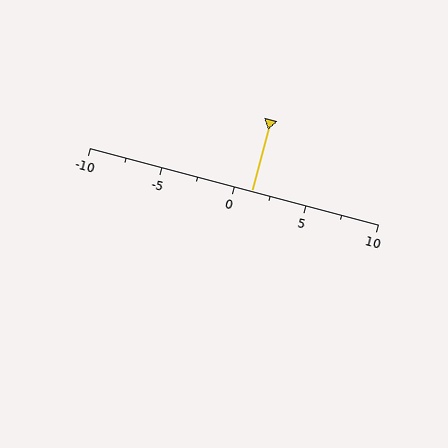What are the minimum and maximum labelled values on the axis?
The axis runs from -10 to 10.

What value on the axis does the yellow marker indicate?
The marker indicates approximately 1.2.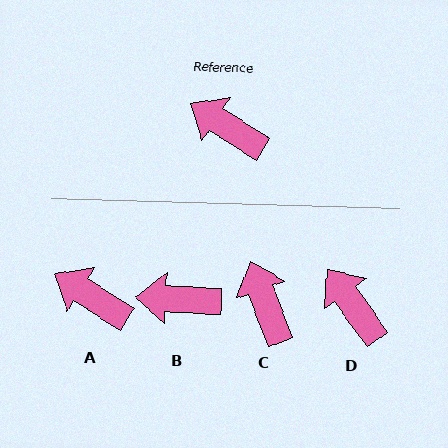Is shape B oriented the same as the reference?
No, it is off by about 30 degrees.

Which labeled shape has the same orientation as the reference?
A.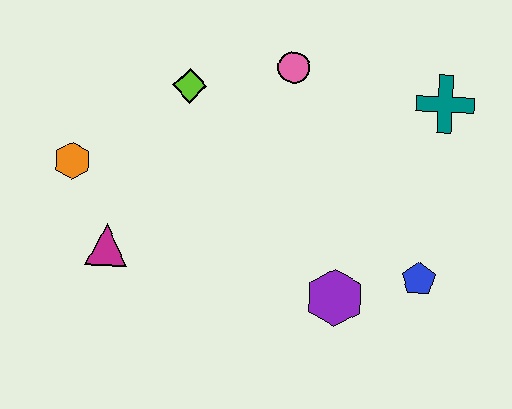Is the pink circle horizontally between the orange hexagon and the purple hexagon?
Yes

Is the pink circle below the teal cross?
No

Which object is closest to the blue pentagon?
The purple hexagon is closest to the blue pentagon.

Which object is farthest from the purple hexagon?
The orange hexagon is farthest from the purple hexagon.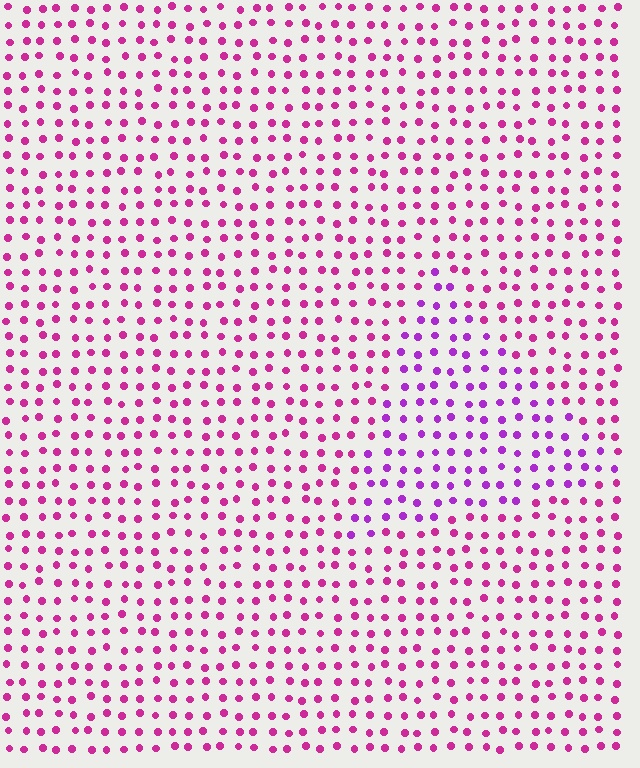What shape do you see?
I see a triangle.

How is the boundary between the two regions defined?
The boundary is defined purely by a slight shift in hue (about 32 degrees). Spacing, size, and orientation are identical on both sides.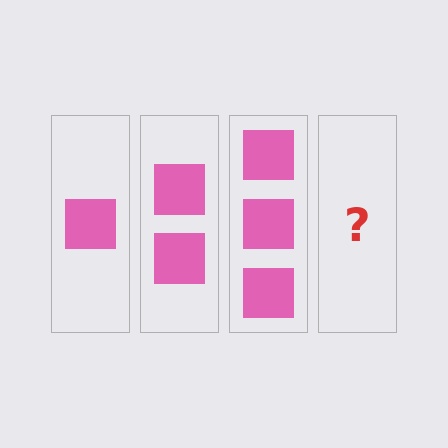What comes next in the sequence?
The next element should be 4 squares.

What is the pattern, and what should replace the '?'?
The pattern is that each step adds one more square. The '?' should be 4 squares.